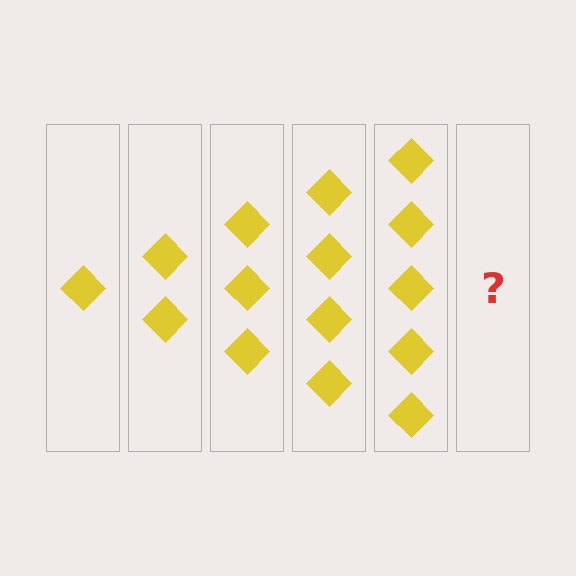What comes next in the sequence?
The next element should be 6 diamonds.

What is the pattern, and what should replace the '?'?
The pattern is that each step adds one more diamond. The '?' should be 6 diamonds.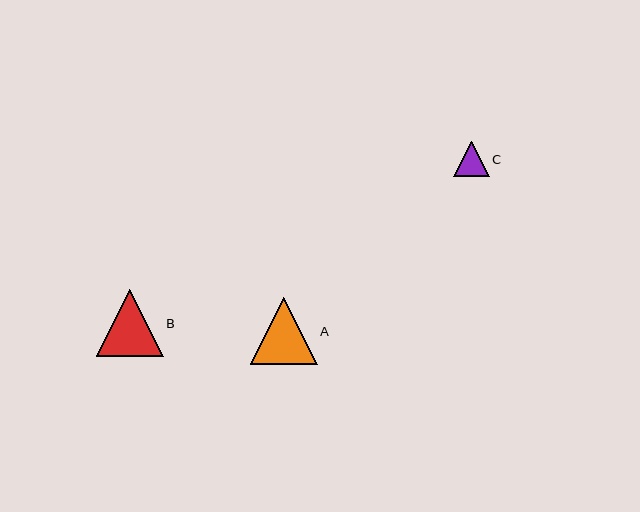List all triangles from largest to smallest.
From largest to smallest: B, A, C.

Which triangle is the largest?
Triangle B is the largest with a size of approximately 67 pixels.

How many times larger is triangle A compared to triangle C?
Triangle A is approximately 1.9 times the size of triangle C.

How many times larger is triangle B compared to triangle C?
Triangle B is approximately 1.9 times the size of triangle C.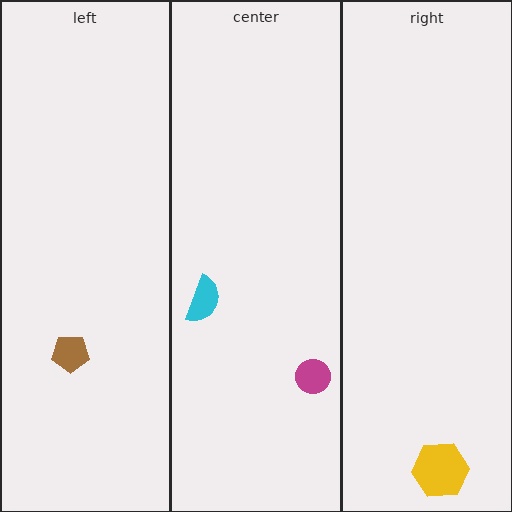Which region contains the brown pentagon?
The left region.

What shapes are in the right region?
The yellow hexagon.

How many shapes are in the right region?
1.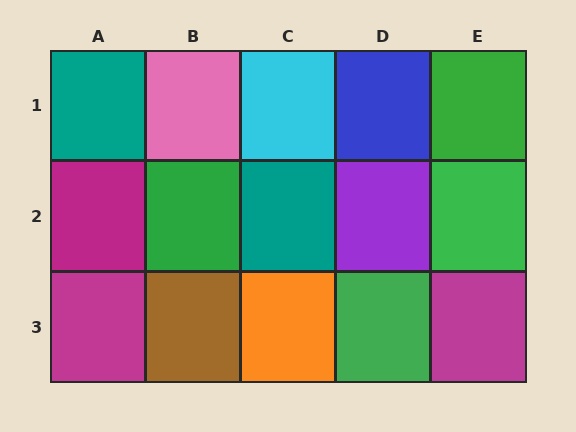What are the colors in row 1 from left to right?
Teal, pink, cyan, blue, green.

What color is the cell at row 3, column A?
Magenta.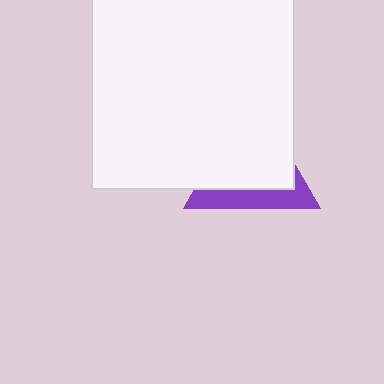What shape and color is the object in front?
The object in front is a white square.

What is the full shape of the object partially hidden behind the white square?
The partially hidden object is a purple triangle.